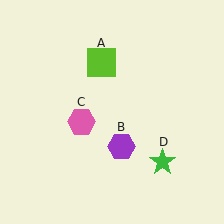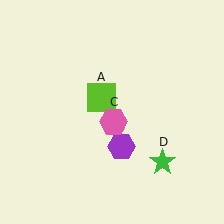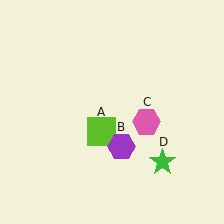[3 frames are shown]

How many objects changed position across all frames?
2 objects changed position: lime square (object A), pink hexagon (object C).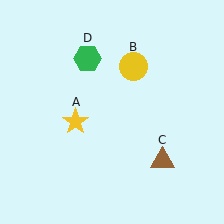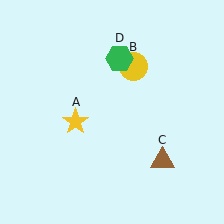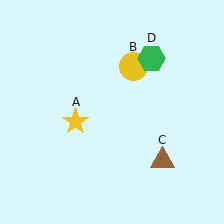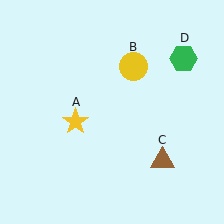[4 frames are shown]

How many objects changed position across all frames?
1 object changed position: green hexagon (object D).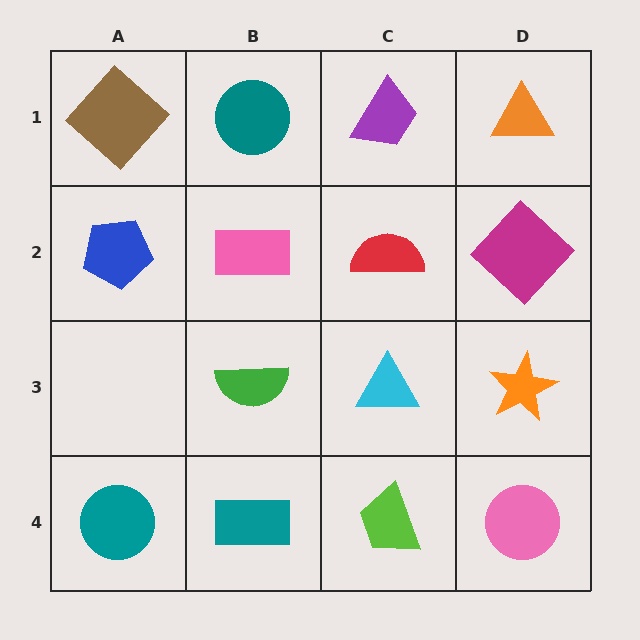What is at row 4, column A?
A teal circle.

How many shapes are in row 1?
4 shapes.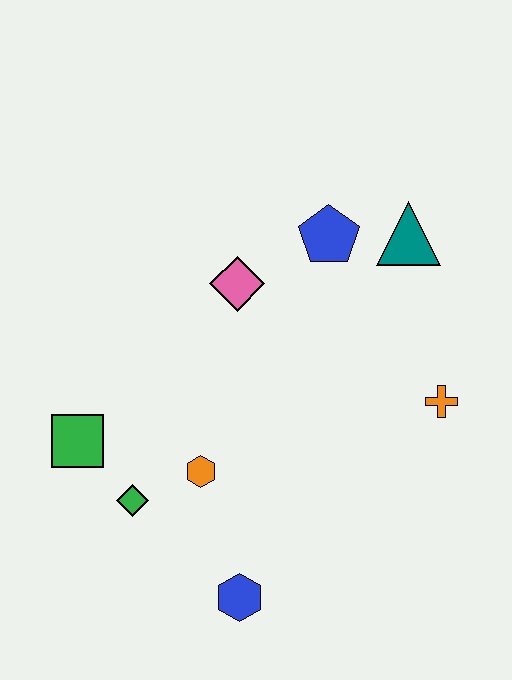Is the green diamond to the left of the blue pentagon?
Yes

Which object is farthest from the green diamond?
The teal triangle is farthest from the green diamond.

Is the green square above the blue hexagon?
Yes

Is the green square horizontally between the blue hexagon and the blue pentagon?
No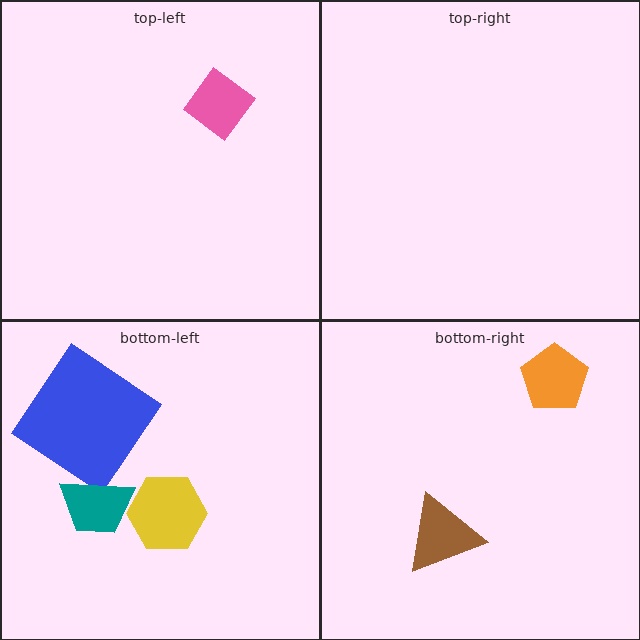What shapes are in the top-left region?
The pink diamond.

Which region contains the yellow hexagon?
The bottom-left region.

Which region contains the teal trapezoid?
The bottom-left region.